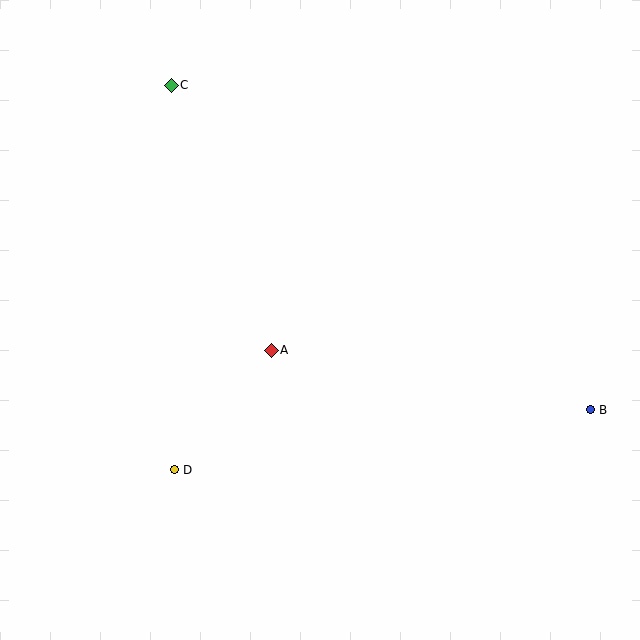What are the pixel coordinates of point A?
Point A is at (271, 350).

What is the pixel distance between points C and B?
The distance between C and B is 530 pixels.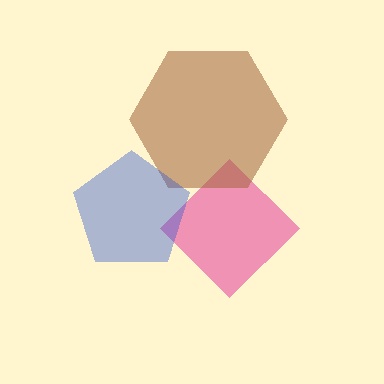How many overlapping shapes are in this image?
There are 3 overlapping shapes in the image.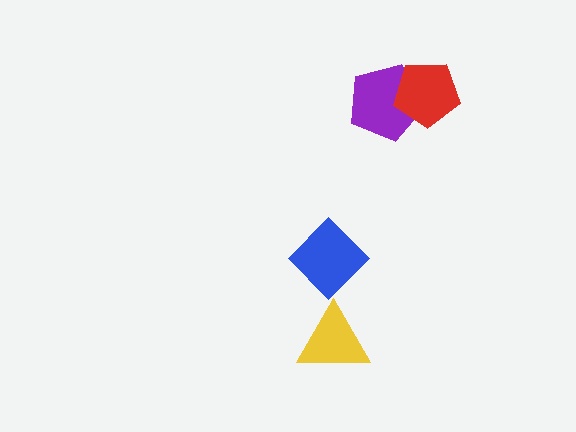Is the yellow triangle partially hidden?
No, no other shape covers it.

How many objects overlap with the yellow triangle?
0 objects overlap with the yellow triangle.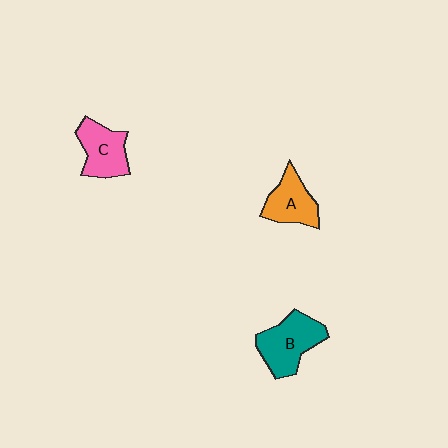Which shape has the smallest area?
Shape A (orange).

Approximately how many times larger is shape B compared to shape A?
Approximately 1.3 times.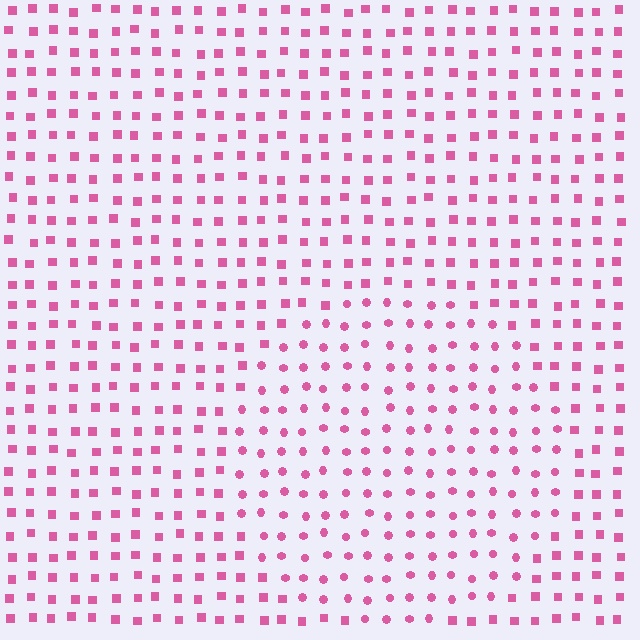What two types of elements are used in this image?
The image uses circles inside the circle region and squares outside it.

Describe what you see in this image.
The image is filled with small pink elements arranged in a uniform grid. A circle-shaped region contains circles, while the surrounding area contains squares. The boundary is defined purely by the change in element shape.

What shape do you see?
I see a circle.